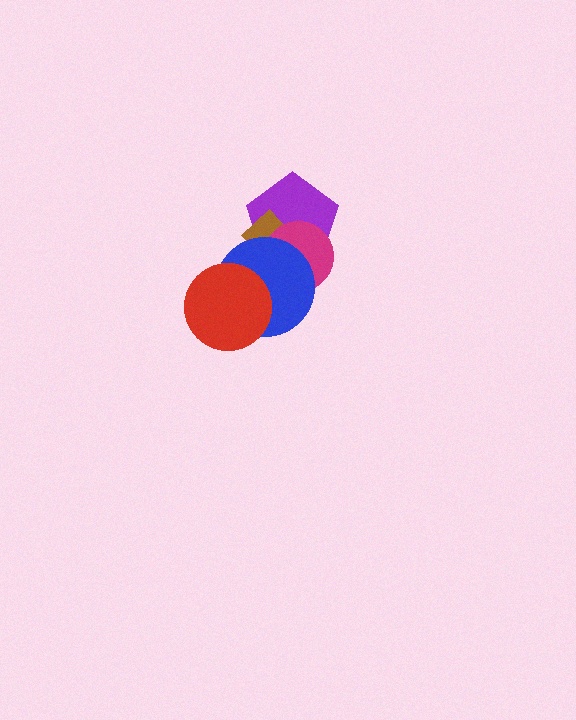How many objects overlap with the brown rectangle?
3 objects overlap with the brown rectangle.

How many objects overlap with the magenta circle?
3 objects overlap with the magenta circle.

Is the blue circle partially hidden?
Yes, it is partially covered by another shape.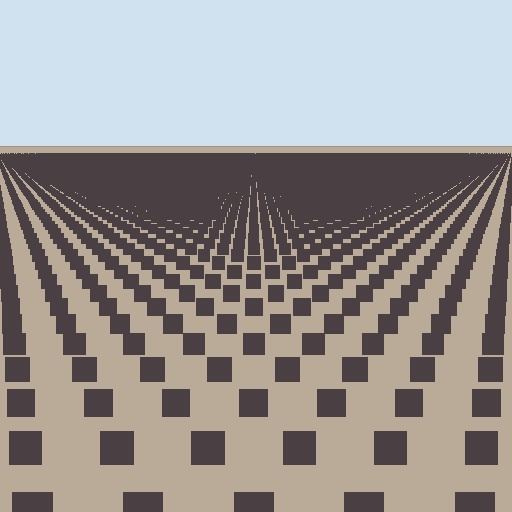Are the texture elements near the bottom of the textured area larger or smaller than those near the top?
Larger. Near the bottom, elements are closer to the viewer and appear at a bigger on-screen size.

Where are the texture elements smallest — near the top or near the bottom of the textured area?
Near the top.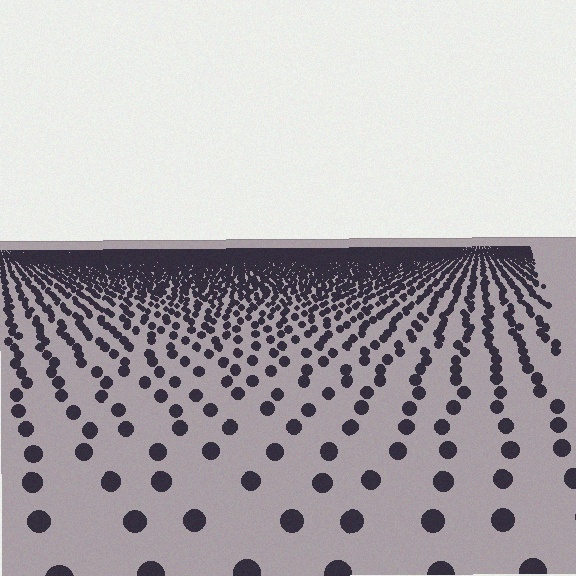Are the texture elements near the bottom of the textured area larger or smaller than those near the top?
Larger. Near the bottom, elements are closer to the viewer and appear at a bigger on-screen size.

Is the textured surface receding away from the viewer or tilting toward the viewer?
The surface is receding away from the viewer. Texture elements get smaller and denser toward the top.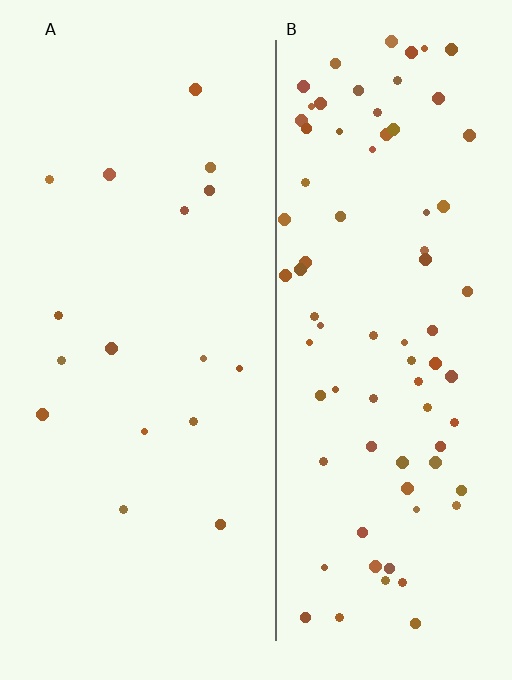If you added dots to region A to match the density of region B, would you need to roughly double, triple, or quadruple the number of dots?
Approximately quadruple.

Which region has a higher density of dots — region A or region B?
B (the right).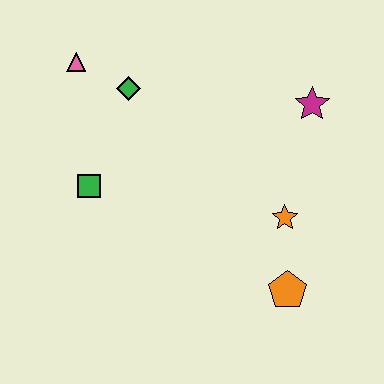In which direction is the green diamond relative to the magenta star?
The green diamond is to the left of the magenta star.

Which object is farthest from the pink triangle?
The orange pentagon is farthest from the pink triangle.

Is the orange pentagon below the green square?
Yes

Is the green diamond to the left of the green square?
No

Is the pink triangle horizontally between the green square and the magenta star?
No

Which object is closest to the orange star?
The orange pentagon is closest to the orange star.